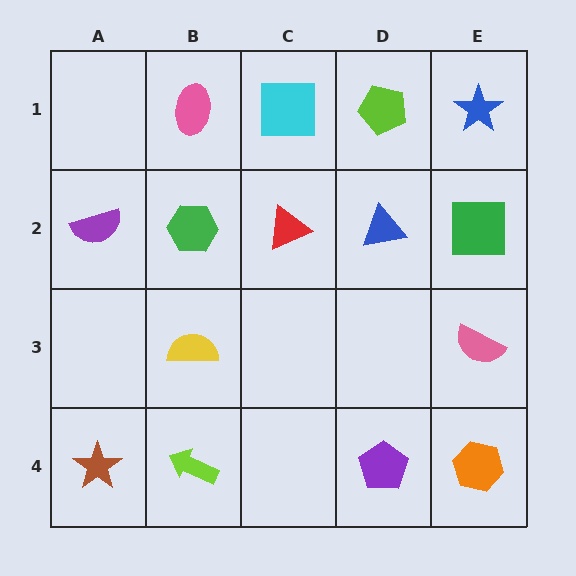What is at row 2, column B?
A green hexagon.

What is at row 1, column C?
A cyan square.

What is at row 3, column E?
A pink semicircle.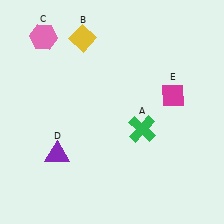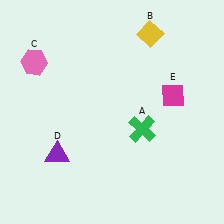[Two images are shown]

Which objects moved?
The objects that moved are: the yellow diamond (B), the pink hexagon (C).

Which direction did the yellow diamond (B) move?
The yellow diamond (B) moved right.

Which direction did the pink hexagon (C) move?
The pink hexagon (C) moved down.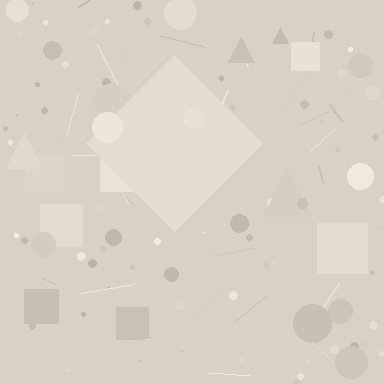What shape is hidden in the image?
A diamond is hidden in the image.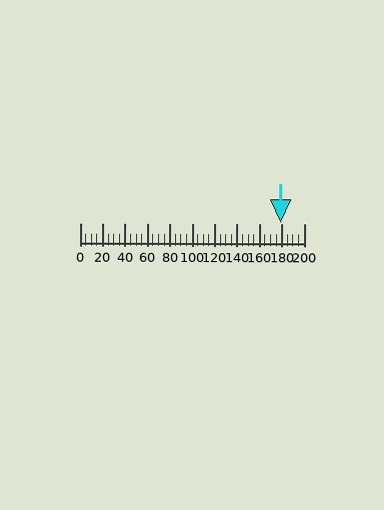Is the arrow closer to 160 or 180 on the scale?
The arrow is closer to 180.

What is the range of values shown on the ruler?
The ruler shows values from 0 to 200.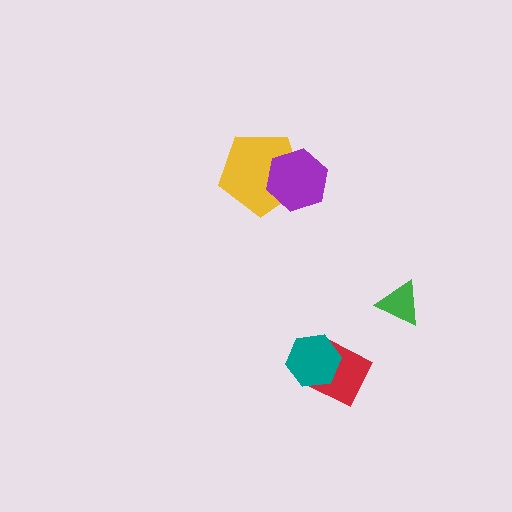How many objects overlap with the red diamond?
1 object overlaps with the red diamond.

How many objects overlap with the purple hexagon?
1 object overlaps with the purple hexagon.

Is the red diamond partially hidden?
Yes, it is partially covered by another shape.